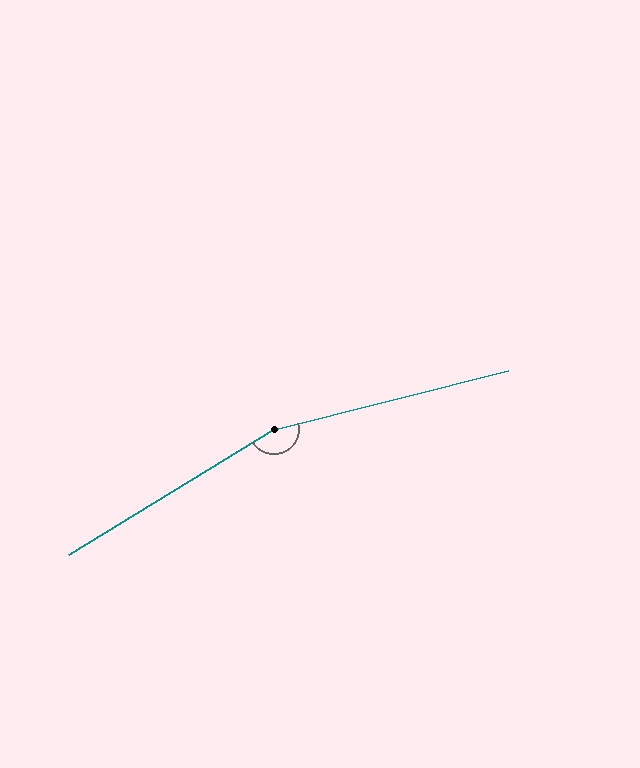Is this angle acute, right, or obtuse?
It is obtuse.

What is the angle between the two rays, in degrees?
Approximately 163 degrees.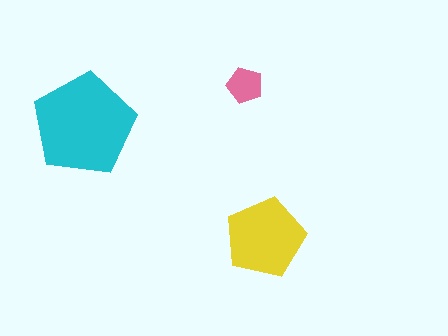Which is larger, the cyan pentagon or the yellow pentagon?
The cyan one.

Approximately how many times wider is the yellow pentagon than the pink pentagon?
About 2 times wider.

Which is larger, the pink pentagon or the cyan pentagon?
The cyan one.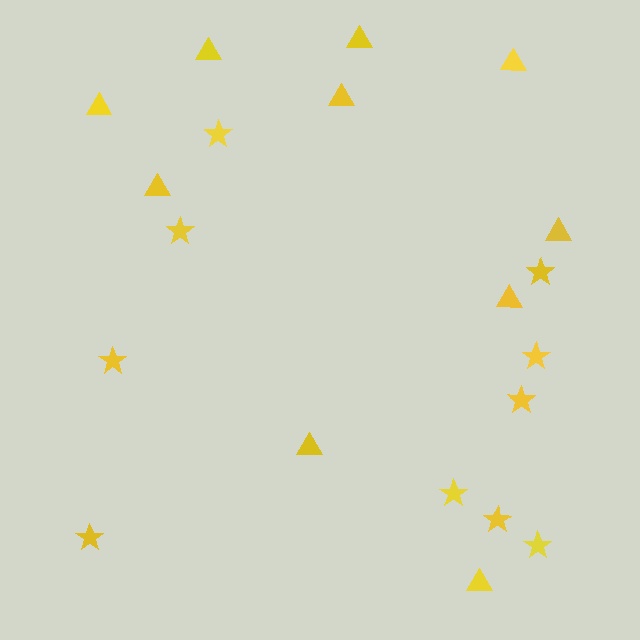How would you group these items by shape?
There are 2 groups: one group of triangles (10) and one group of stars (10).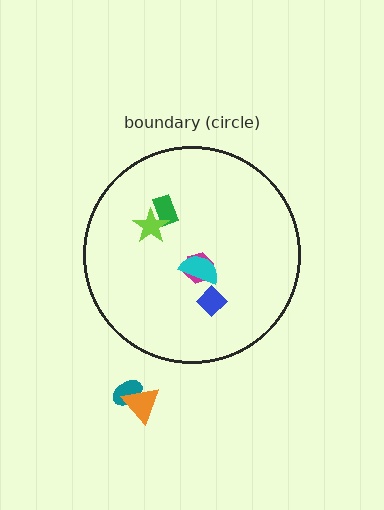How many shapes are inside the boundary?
5 inside, 2 outside.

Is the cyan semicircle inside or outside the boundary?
Inside.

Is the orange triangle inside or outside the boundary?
Outside.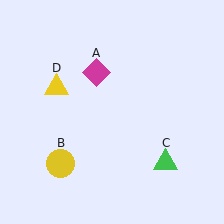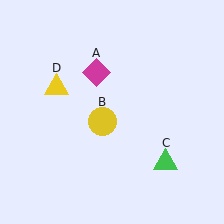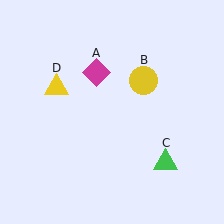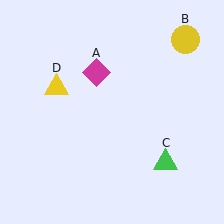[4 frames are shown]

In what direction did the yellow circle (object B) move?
The yellow circle (object B) moved up and to the right.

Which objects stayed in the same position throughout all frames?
Magenta diamond (object A) and green triangle (object C) and yellow triangle (object D) remained stationary.